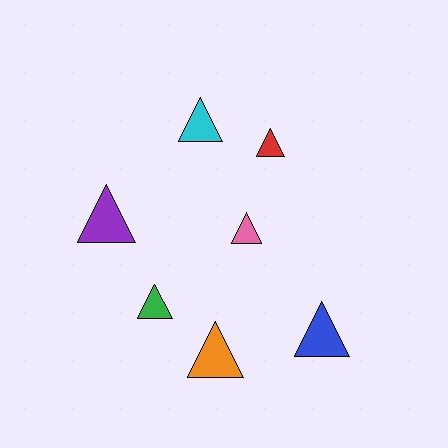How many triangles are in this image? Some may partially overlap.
There are 7 triangles.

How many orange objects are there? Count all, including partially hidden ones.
There is 1 orange object.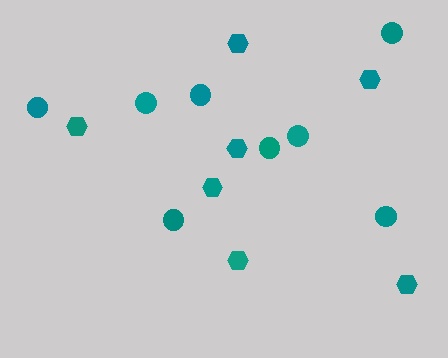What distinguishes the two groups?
There are 2 groups: one group of circles (8) and one group of hexagons (7).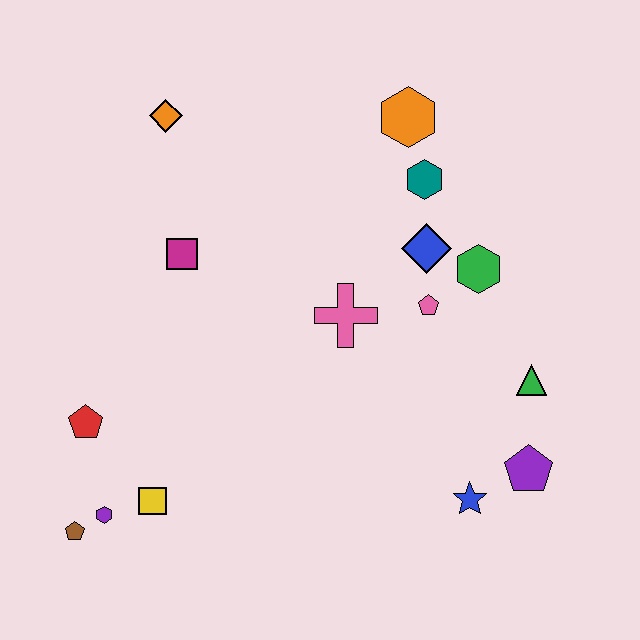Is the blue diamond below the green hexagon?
No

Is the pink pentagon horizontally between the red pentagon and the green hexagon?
Yes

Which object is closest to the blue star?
The purple pentagon is closest to the blue star.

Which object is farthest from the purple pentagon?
The orange diamond is farthest from the purple pentagon.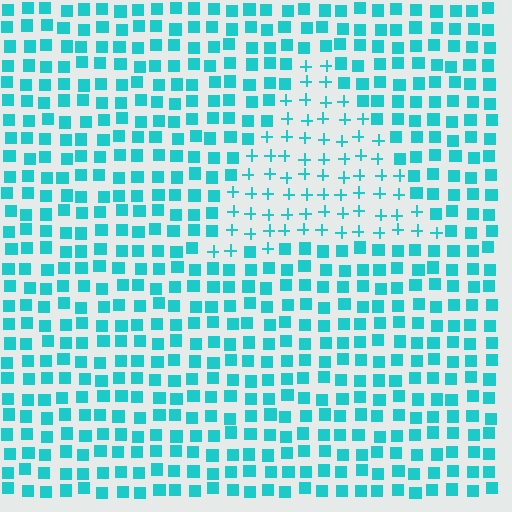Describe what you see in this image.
The image is filled with small cyan elements arranged in a uniform grid. A triangle-shaped region contains plus signs, while the surrounding area contains squares. The boundary is defined purely by the change in element shape.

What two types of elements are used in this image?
The image uses plus signs inside the triangle region and squares outside it.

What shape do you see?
I see a triangle.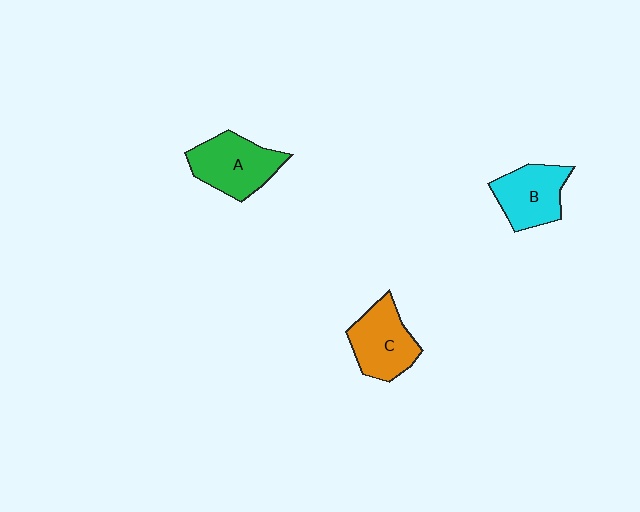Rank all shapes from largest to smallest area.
From largest to smallest: A (green), C (orange), B (cyan).